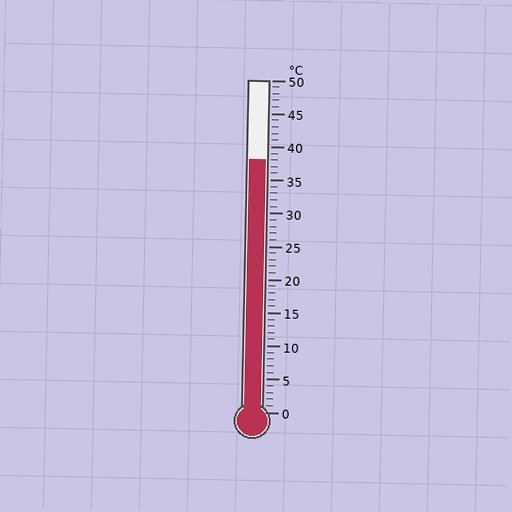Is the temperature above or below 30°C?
The temperature is above 30°C.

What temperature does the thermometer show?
The thermometer shows approximately 38°C.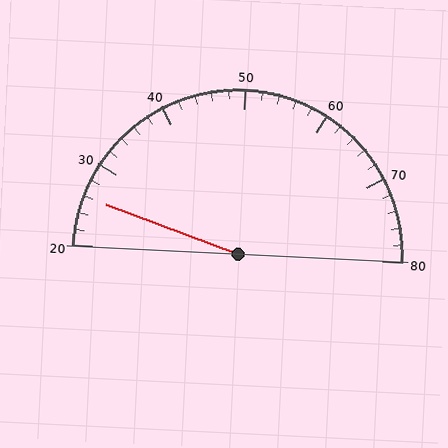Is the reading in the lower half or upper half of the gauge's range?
The reading is in the lower half of the range (20 to 80).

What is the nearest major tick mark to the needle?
The nearest major tick mark is 30.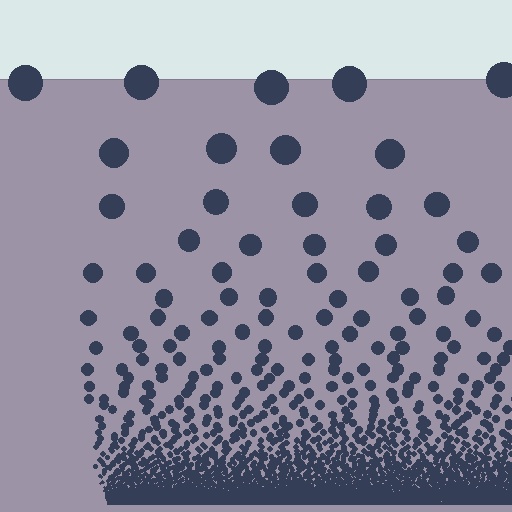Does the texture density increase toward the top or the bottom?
Density increases toward the bottom.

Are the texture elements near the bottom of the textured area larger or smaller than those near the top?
Smaller. The gradient is inverted — elements near the bottom are smaller and denser.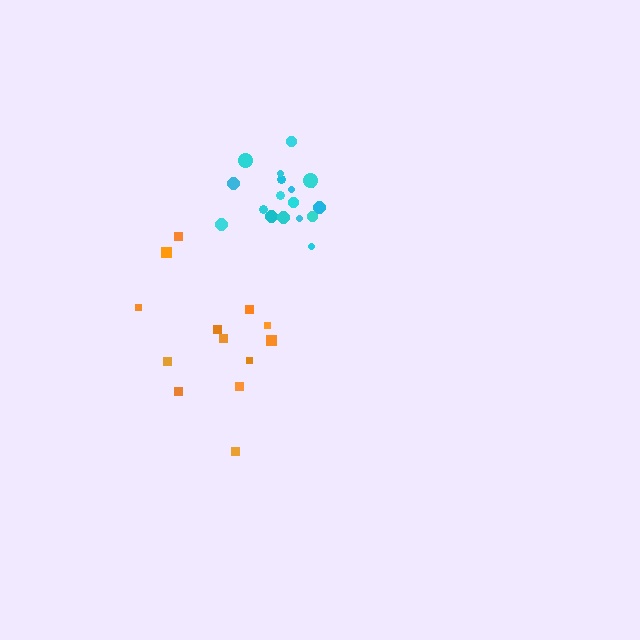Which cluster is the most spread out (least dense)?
Orange.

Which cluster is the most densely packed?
Cyan.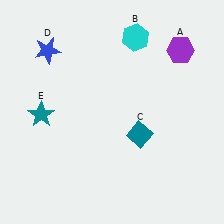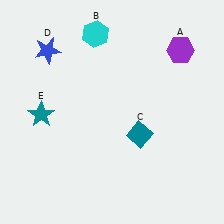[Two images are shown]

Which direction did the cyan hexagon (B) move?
The cyan hexagon (B) moved left.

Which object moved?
The cyan hexagon (B) moved left.